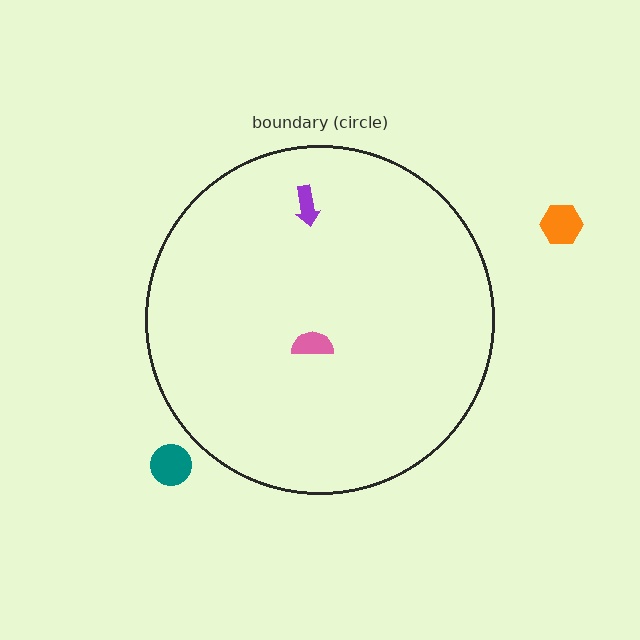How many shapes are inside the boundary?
2 inside, 2 outside.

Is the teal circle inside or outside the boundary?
Outside.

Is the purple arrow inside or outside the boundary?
Inside.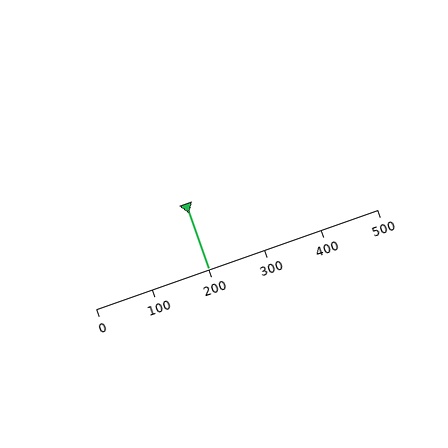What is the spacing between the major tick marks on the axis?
The major ticks are spaced 100 apart.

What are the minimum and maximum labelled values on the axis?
The axis runs from 0 to 500.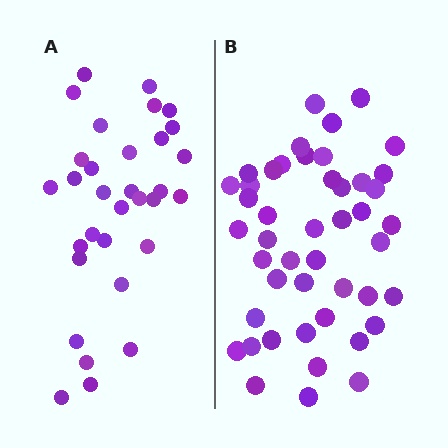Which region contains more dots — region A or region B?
Region B (the right region) has more dots.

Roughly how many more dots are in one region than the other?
Region B has approximately 15 more dots than region A.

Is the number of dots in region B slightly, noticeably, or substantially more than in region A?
Region B has noticeably more, but not dramatically so. The ratio is roughly 1.4 to 1.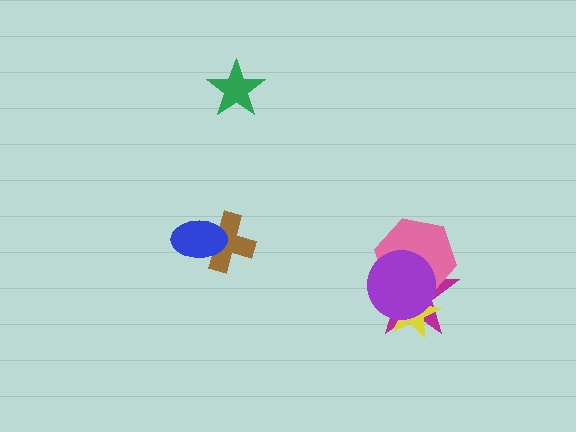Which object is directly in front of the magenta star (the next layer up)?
The yellow star is directly in front of the magenta star.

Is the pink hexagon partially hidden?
Yes, it is partially covered by another shape.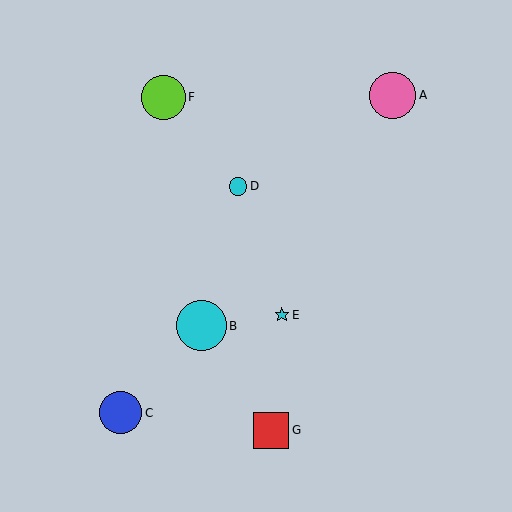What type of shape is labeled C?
Shape C is a blue circle.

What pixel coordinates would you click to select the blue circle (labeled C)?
Click at (121, 413) to select the blue circle C.